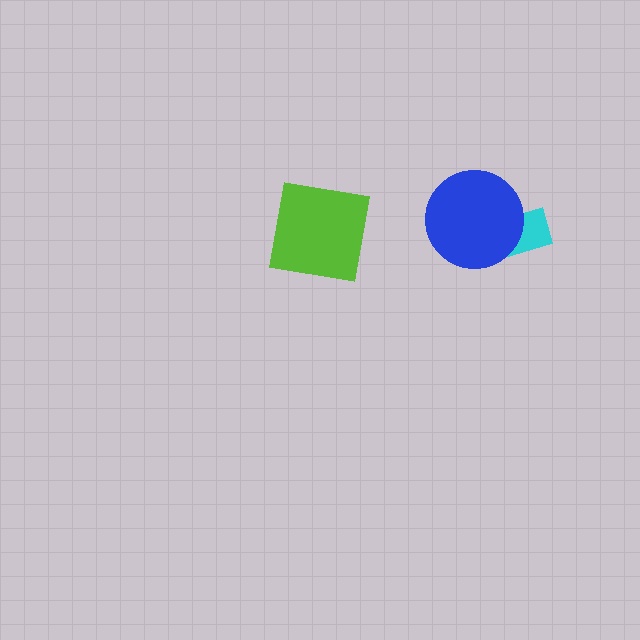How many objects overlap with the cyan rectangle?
1 object overlaps with the cyan rectangle.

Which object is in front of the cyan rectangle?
The blue circle is in front of the cyan rectangle.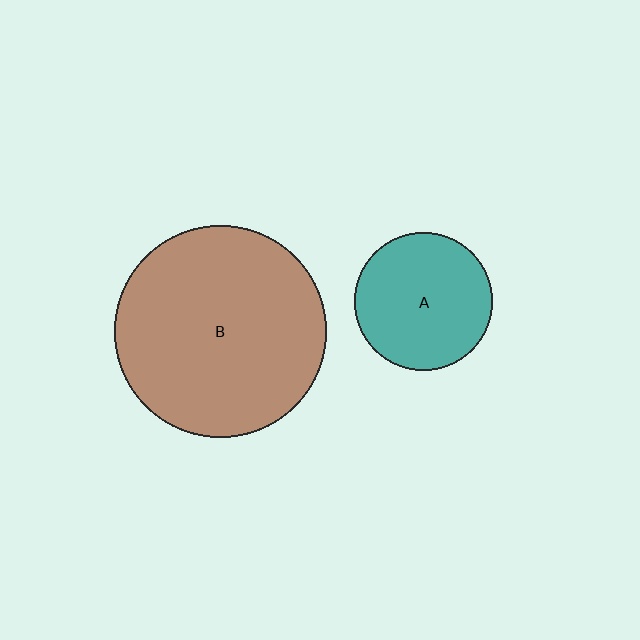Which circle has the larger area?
Circle B (brown).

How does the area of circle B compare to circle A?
Approximately 2.4 times.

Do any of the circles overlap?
No, none of the circles overlap.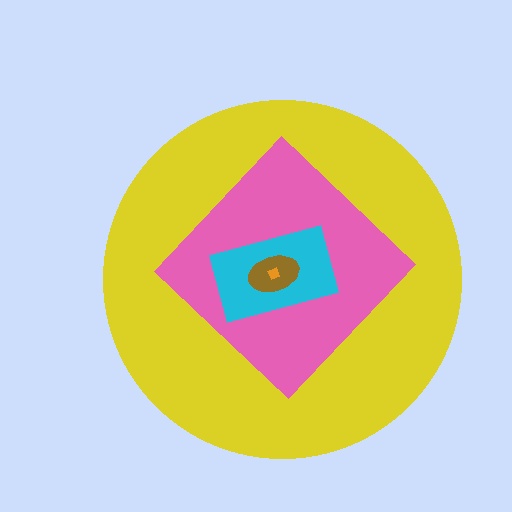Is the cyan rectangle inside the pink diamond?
Yes.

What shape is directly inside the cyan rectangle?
The brown ellipse.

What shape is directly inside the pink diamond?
The cyan rectangle.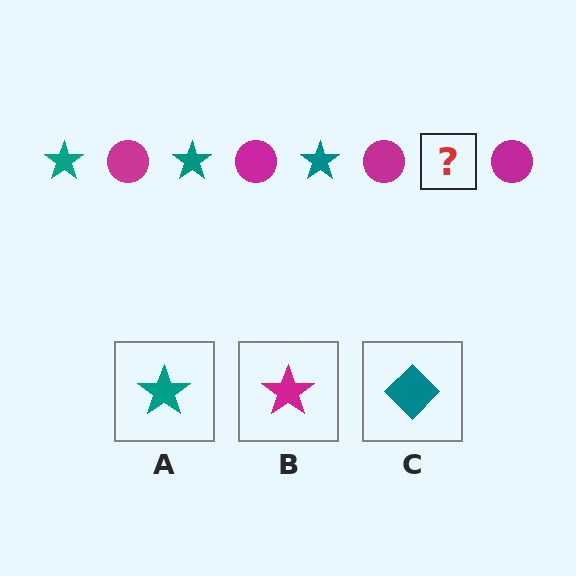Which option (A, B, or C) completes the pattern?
A.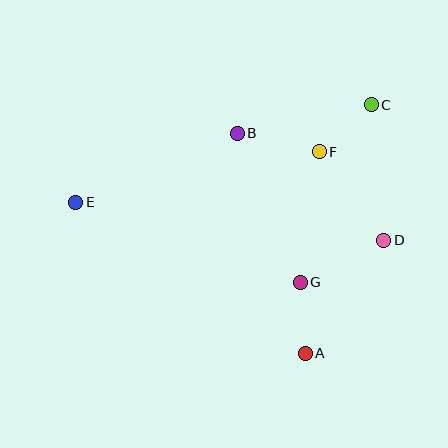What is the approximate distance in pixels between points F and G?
The distance between F and G is approximately 132 pixels.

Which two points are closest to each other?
Points C and F are closest to each other.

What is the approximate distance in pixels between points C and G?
The distance between C and G is approximately 192 pixels.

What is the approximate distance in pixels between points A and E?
The distance between A and E is approximately 275 pixels.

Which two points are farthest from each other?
Points C and E are farthest from each other.